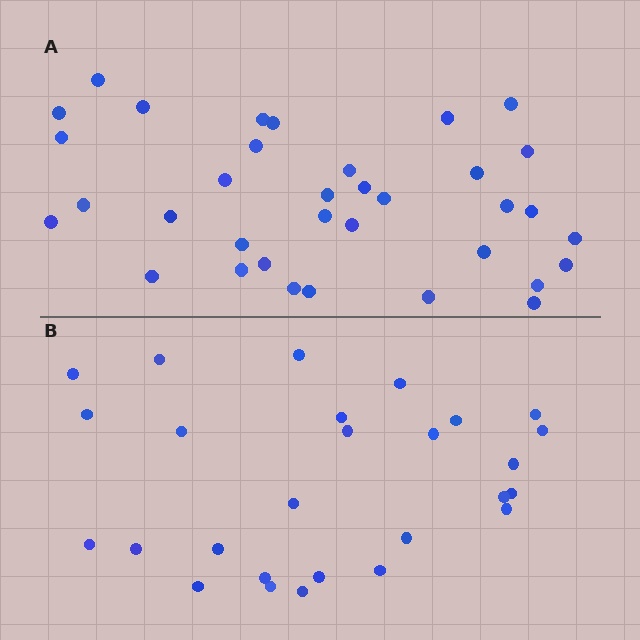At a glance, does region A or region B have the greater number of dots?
Region A (the top region) has more dots.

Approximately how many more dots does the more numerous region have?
Region A has roughly 8 or so more dots than region B.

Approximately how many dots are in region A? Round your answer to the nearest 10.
About 40 dots. (The exact count is 35, which rounds to 40.)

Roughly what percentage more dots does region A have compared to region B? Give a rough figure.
About 30% more.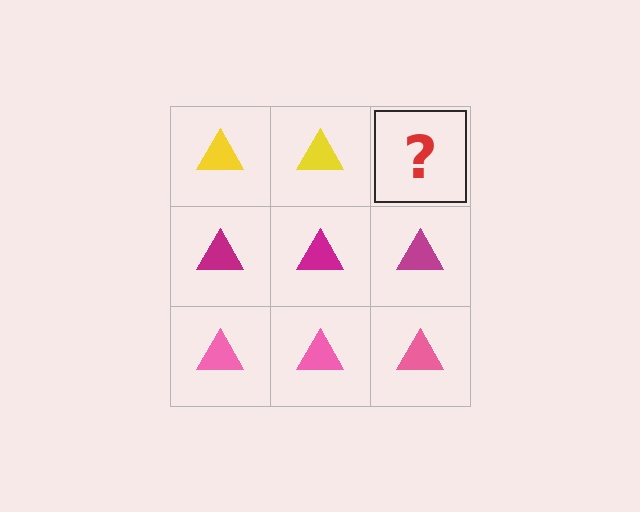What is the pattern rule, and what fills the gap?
The rule is that each row has a consistent color. The gap should be filled with a yellow triangle.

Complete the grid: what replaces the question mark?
The question mark should be replaced with a yellow triangle.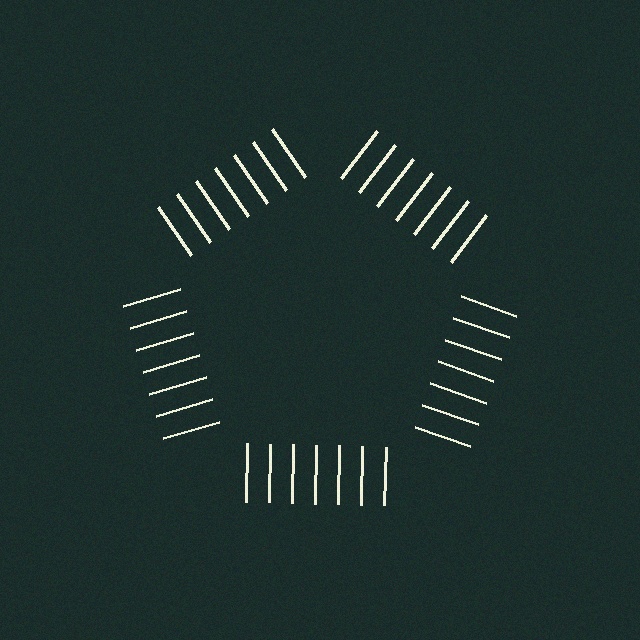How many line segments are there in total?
35 — 7 along each of the 5 edges.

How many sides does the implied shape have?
5 sides — the line-ends trace a pentagon.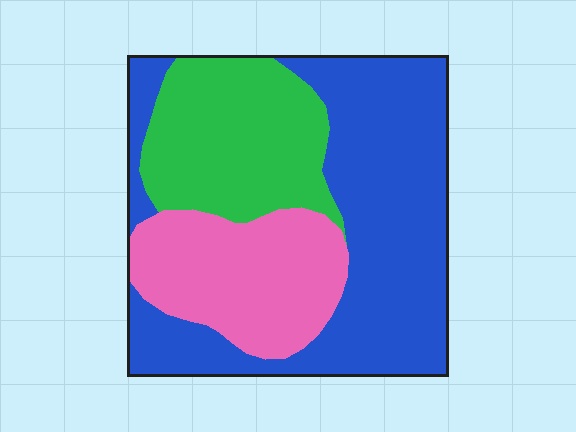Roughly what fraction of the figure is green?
Green takes up about one quarter (1/4) of the figure.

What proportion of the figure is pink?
Pink takes up less than a quarter of the figure.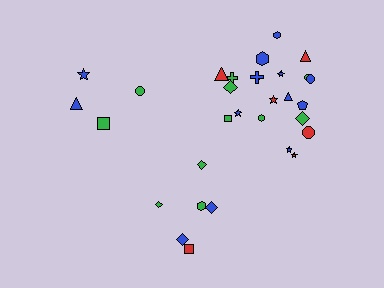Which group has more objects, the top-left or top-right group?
The top-right group.